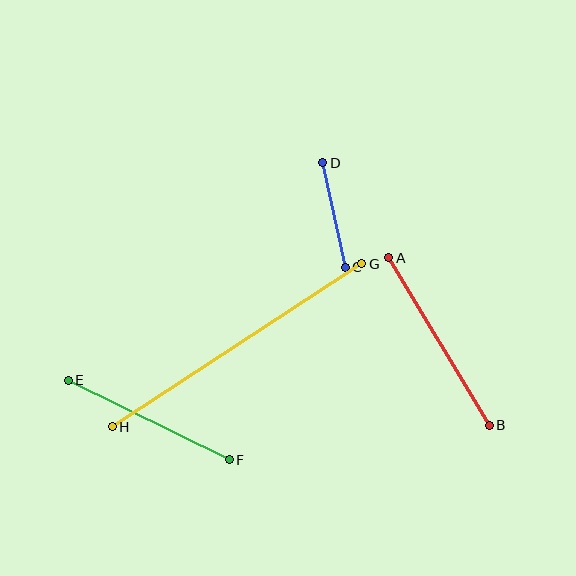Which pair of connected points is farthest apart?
Points G and H are farthest apart.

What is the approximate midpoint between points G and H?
The midpoint is at approximately (237, 345) pixels.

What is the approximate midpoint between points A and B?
The midpoint is at approximately (439, 341) pixels.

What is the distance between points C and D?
The distance is approximately 107 pixels.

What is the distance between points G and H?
The distance is approximately 298 pixels.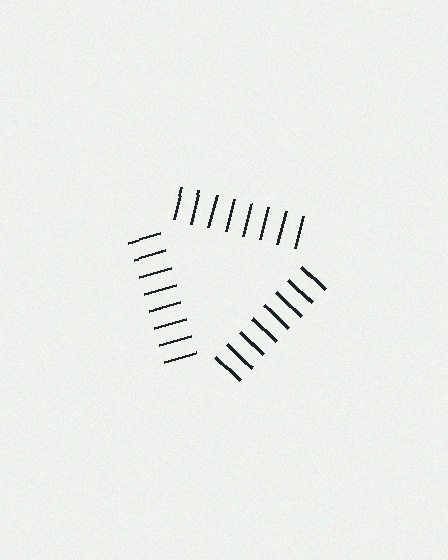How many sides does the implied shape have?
3 sides — the line-ends trace a triangle.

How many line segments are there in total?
24 — 8 along each of the 3 edges.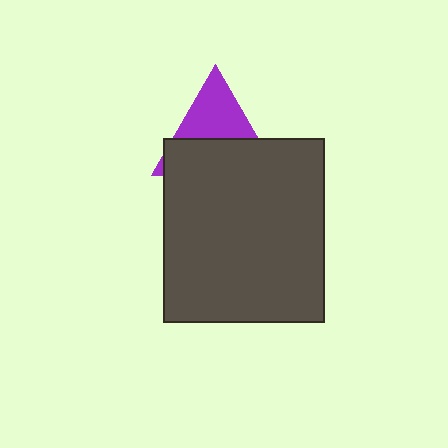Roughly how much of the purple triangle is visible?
About half of it is visible (roughly 45%).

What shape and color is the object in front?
The object in front is a dark gray rectangle.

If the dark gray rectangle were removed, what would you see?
You would see the complete purple triangle.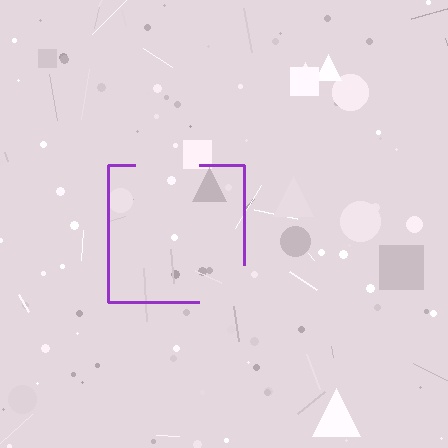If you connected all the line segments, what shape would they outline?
They would outline a square.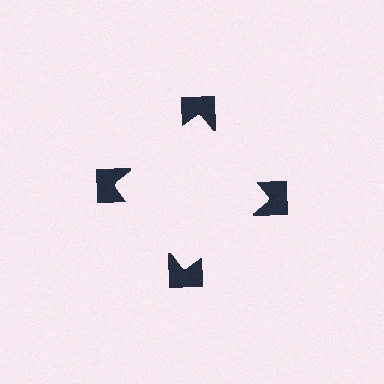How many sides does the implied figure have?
4 sides.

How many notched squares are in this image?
There are 4 — one at each vertex of the illusory square.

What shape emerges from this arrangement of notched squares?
An illusory square — its edges are inferred from the aligned wedge cuts in the notched squares, not physically drawn.